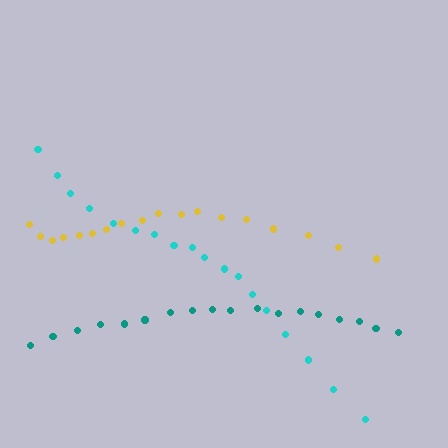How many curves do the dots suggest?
There are 3 distinct paths.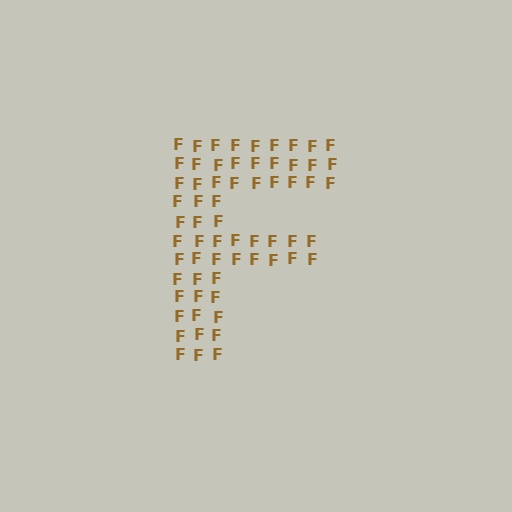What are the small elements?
The small elements are letter F's.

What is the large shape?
The large shape is the letter F.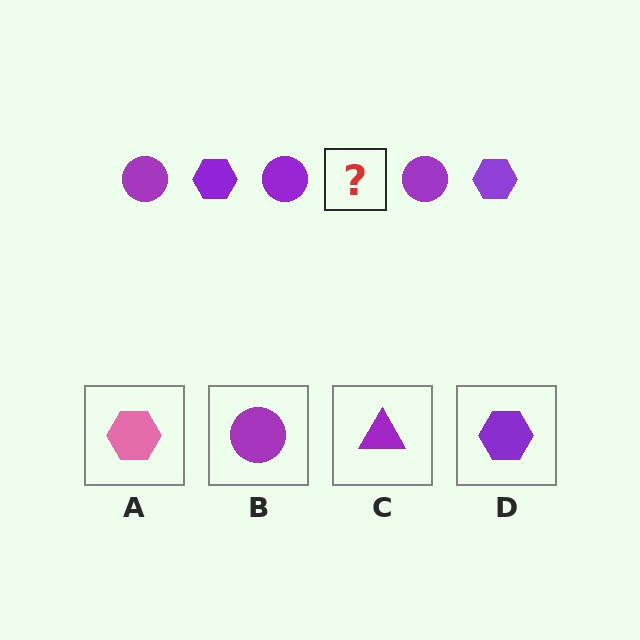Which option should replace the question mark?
Option D.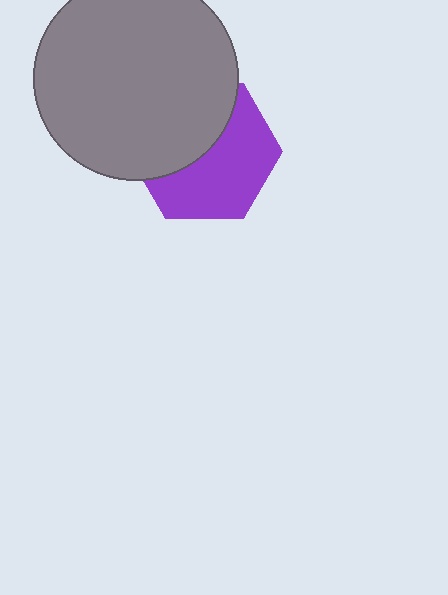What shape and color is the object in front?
The object in front is a gray circle.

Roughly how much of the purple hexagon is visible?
About half of it is visible (roughly 55%).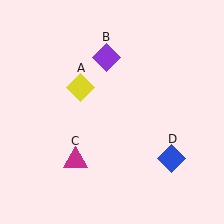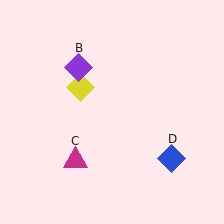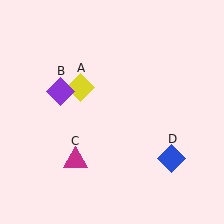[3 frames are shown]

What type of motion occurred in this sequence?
The purple diamond (object B) rotated counterclockwise around the center of the scene.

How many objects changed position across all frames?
1 object changed position: purple diamond (object B).